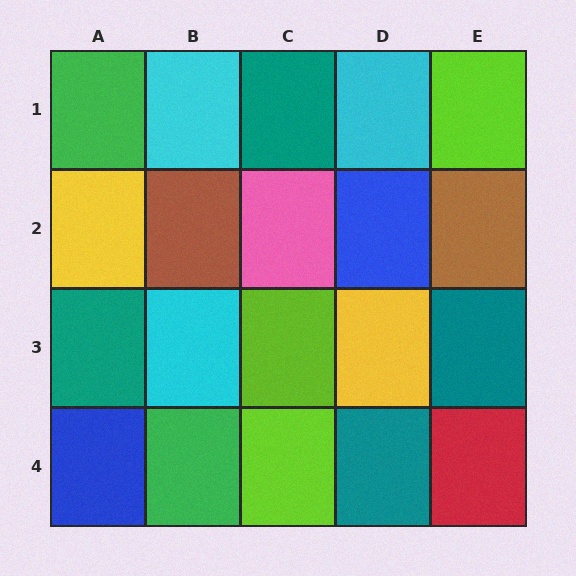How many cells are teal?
4 cells are teal.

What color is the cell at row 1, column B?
Cyan.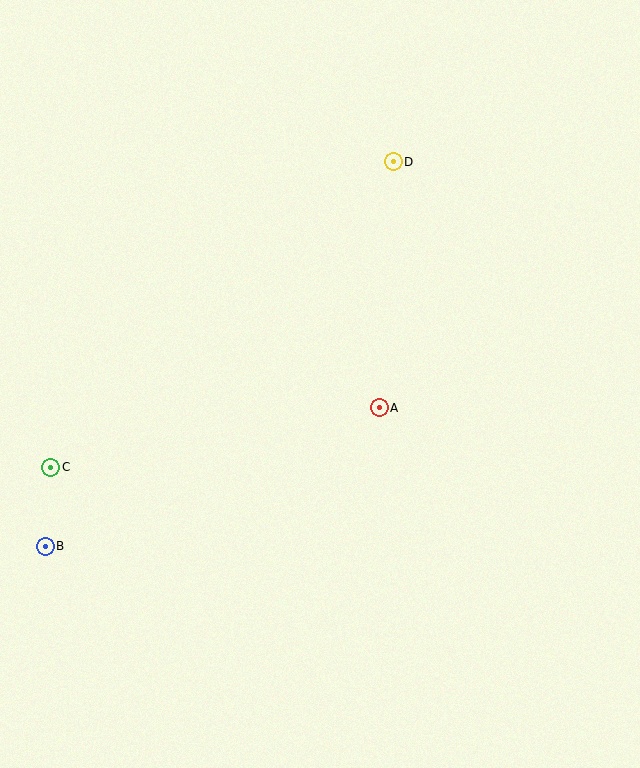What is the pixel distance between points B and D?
The distance between B and D is 519 pixels.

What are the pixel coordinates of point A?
Point A is at (380, 408).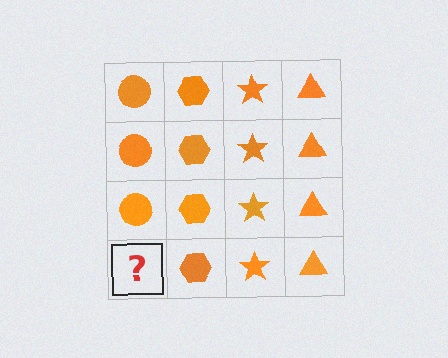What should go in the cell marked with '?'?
The missing cell should contain an orange circle.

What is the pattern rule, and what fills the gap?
The rule is that each column has a consistent shape. The gap should be filled with an orange circle.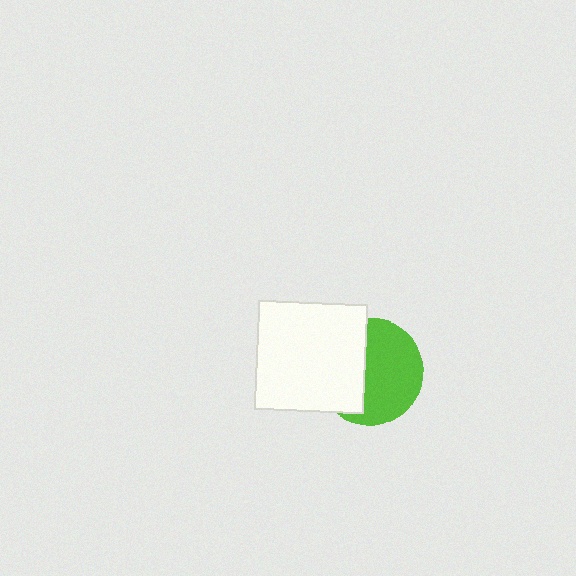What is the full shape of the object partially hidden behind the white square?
The partially hidden object is a lime circle.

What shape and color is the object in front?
The object in front is a white square.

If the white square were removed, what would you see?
You would see the complete lime circle.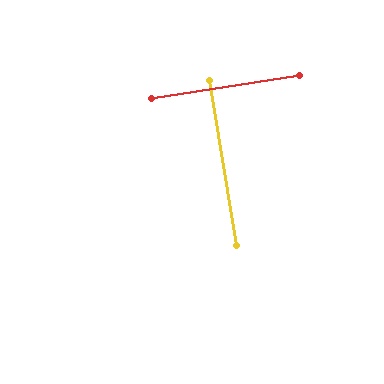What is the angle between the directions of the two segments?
Approximately 89 degrees.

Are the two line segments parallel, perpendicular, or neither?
Perpendicular — they meet at approximately 89°.